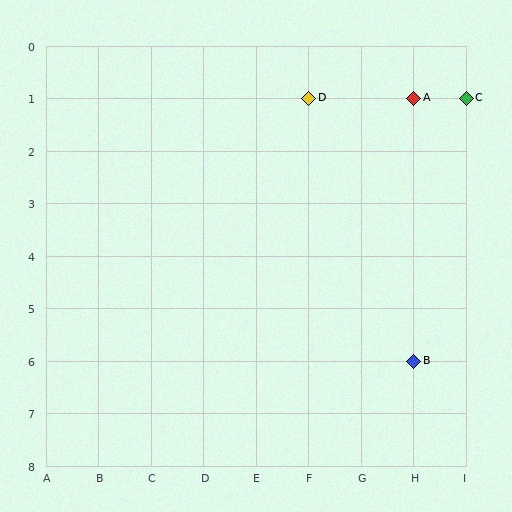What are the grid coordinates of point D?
Point D is at grid coordinates (F, 1).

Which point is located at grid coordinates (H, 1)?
Point A is at (H, 1).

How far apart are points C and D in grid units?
Points C and D are 3 columns apart.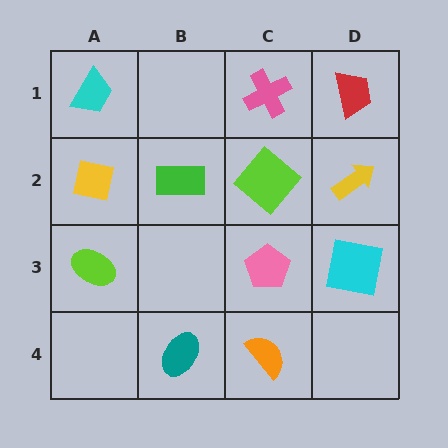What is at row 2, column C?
A lime diamond.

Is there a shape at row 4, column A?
No, that cell is empty.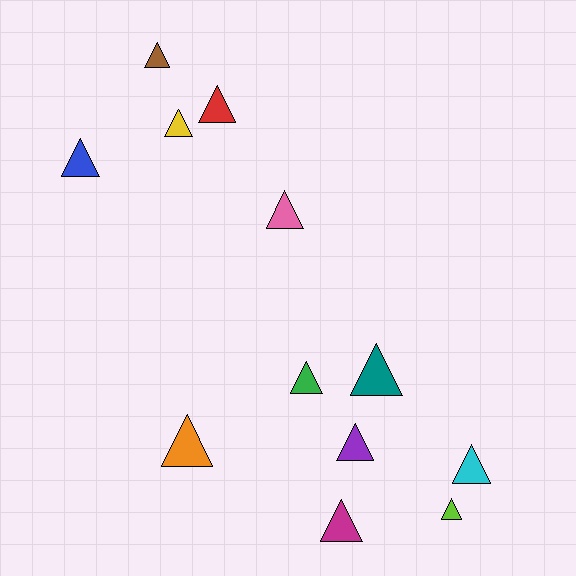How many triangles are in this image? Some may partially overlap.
There are 12 triangles.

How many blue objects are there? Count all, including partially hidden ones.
There is 1 blue object.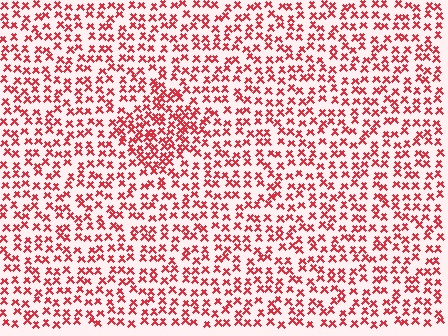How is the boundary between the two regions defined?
The boundary is defined by a change in element density (approximately 1.8x ratio). All elements are the same color, size, and shape.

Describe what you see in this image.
The image contains small red elements arranged at two different densities. A diamond-shaped region is visible where the elements are more densely packed than the surrounding area.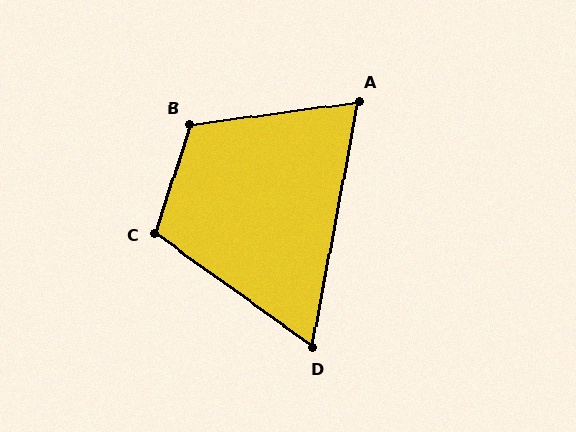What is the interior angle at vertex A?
Approximately 72 degrees (acute).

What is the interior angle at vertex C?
Approximately 108 degrees (obtuse).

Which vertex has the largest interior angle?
B, at approximately 115 degrees.